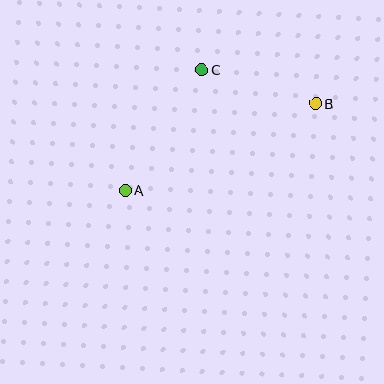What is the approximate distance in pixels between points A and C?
The distance between A and C is approximately 143 pixels.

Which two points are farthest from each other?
Points A and B are farthest from each other.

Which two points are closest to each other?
Points B and C are closest to each other.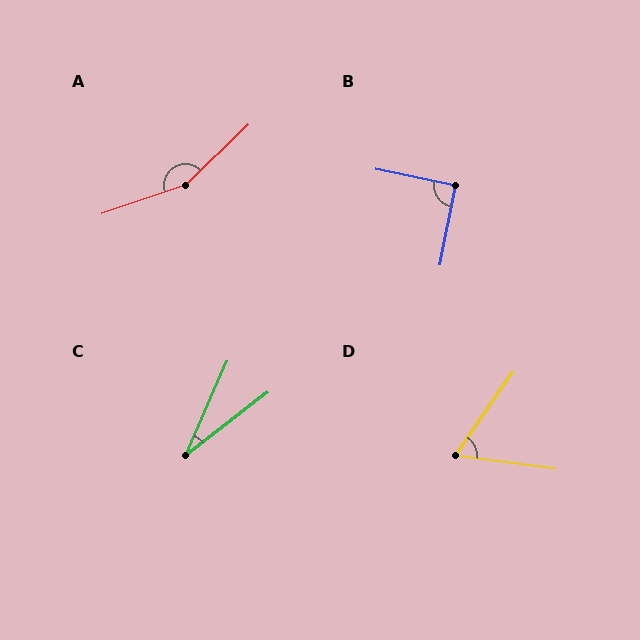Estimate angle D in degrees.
Approximately 63 degrees.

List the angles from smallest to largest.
C (29°), D (63°), B (91°), A (154°).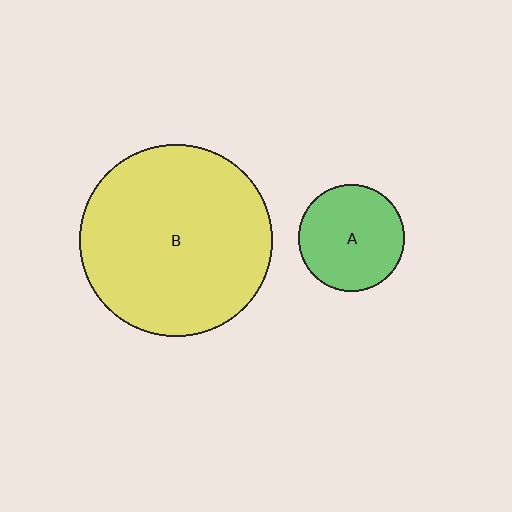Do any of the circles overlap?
No, none of the circles overlap.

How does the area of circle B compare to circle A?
Approximately 3.3 times.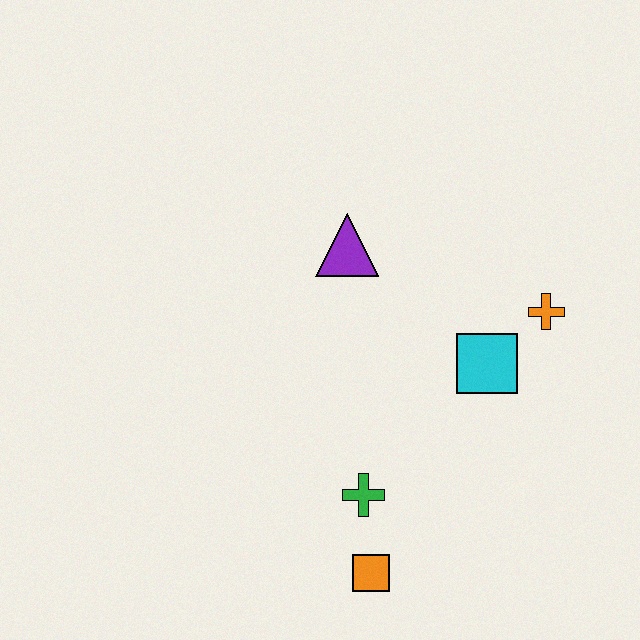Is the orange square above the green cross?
No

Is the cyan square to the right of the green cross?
Yes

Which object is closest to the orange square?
The green cross is closest to the orange square.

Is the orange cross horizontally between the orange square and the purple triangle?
No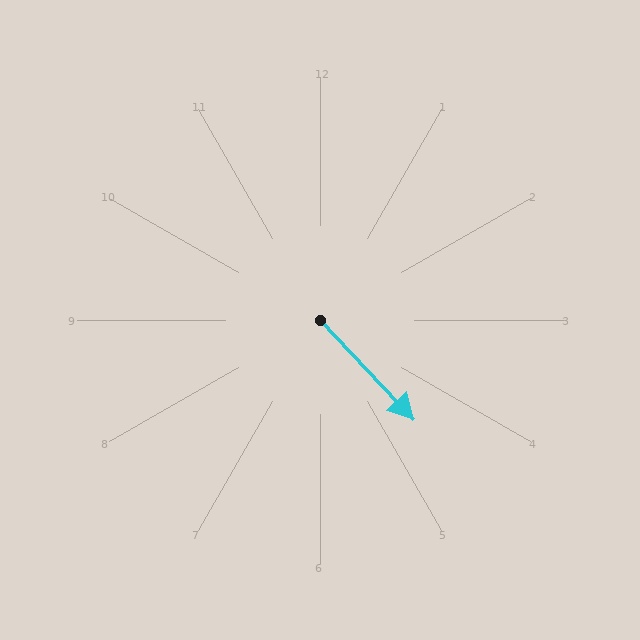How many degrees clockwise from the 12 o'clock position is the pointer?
Approximately 137 degrees.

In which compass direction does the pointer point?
Southeast.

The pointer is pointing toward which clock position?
Roughly 5 o'clock.